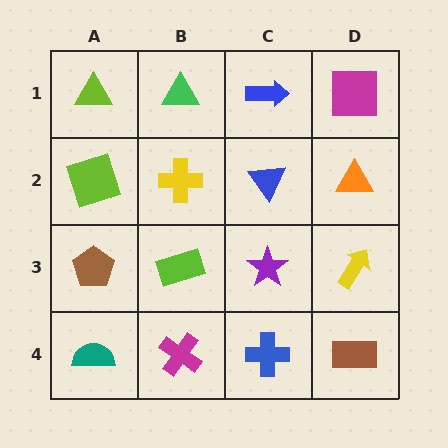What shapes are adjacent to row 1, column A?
A lime square (row 2, column A), a green triangle (row 1, column B).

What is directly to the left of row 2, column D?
A blue triangle.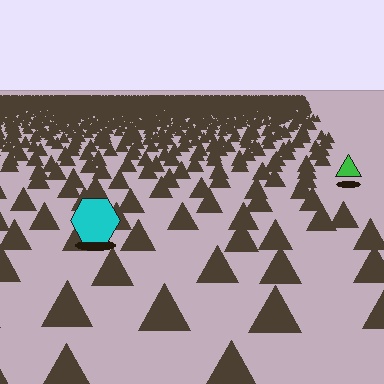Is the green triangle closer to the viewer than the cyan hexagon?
No. The cyan hexagon is closer — you can tell from the texture gradient: the ground texture is coarser near it.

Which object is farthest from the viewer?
The green triangle is farthest from the viewer. It appears smaller and the ground texture around it is denser.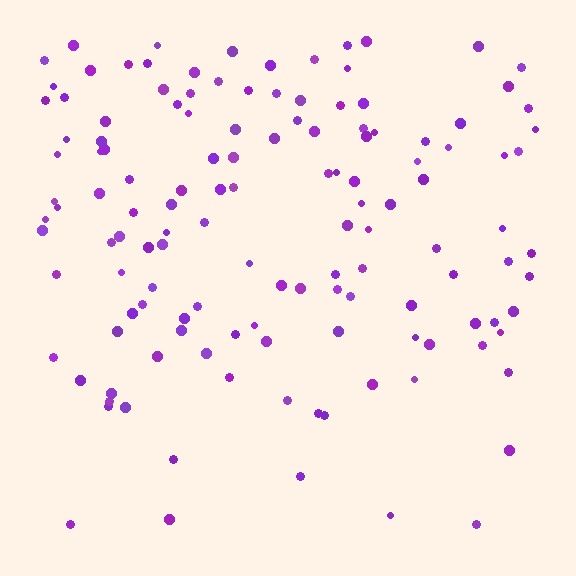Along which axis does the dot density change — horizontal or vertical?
Vertical.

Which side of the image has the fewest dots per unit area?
The bottom.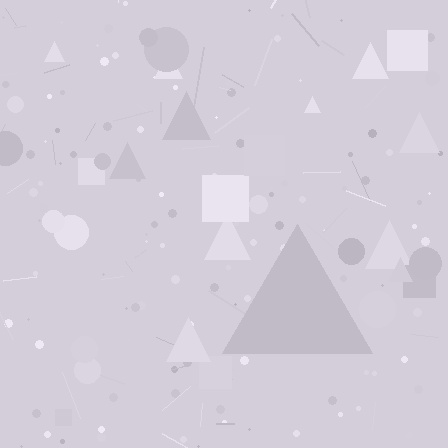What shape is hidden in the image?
A triangle is hidden in the image.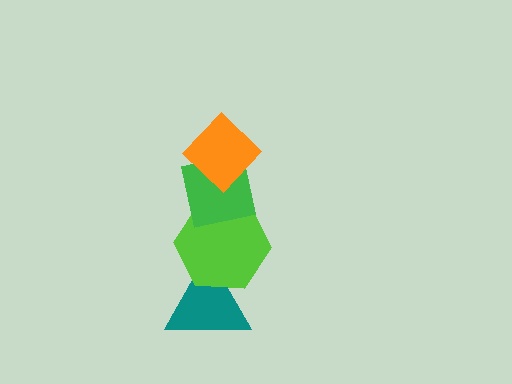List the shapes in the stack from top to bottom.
From top to bottom: the orange diamond, the green square, the lime hexagon, the teal triangle.